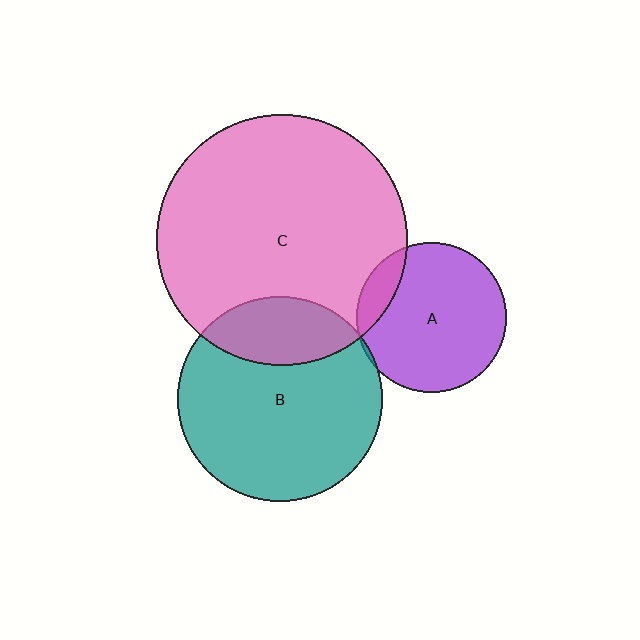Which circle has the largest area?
Circle C (pink).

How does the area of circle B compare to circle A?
Approximately 1.9 times.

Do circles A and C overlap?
Yes.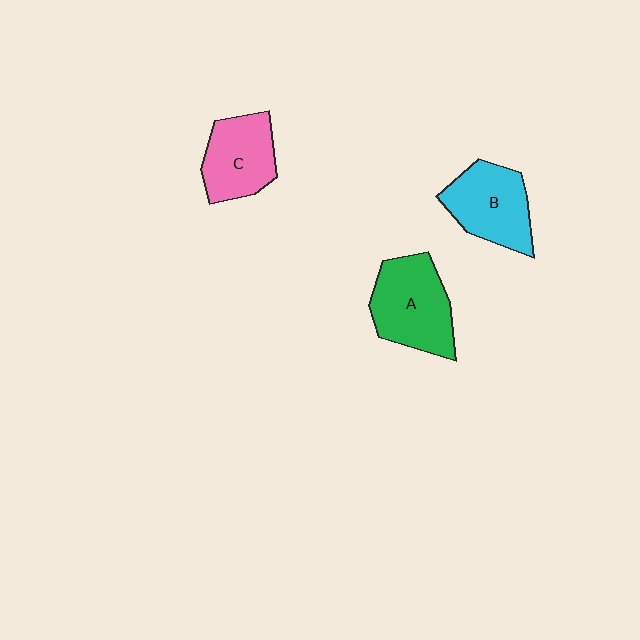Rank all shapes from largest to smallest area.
From largest to smallest: A (green), B (cyan), C (pink).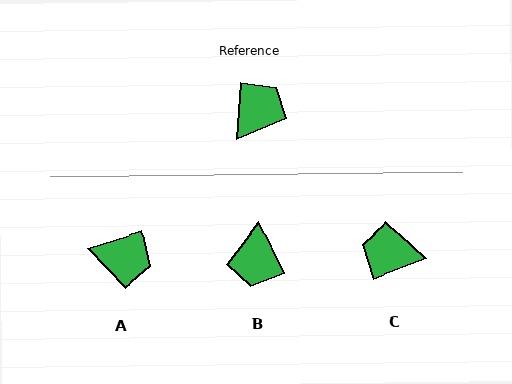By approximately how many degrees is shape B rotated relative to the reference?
Approximately 150 degrees clockwise.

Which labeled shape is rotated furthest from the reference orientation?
B, about 150 degrees away.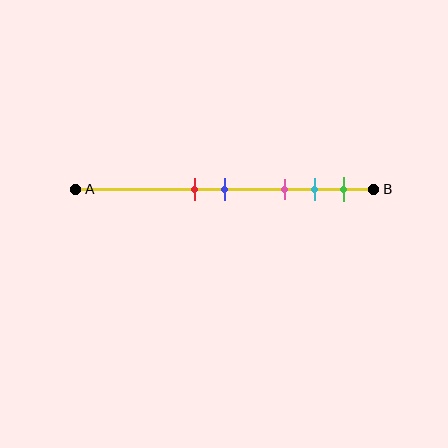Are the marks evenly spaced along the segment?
No, the marks are not evenly spaced.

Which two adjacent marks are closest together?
The red and blue marks are the closest adjacent pair.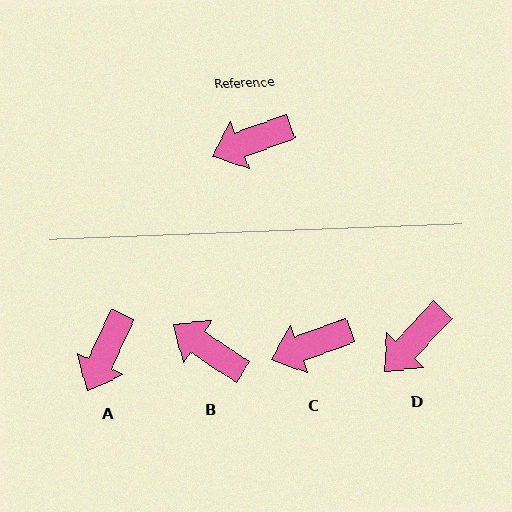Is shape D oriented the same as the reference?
No, it is off by about 26 degrees.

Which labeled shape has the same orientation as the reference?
C.